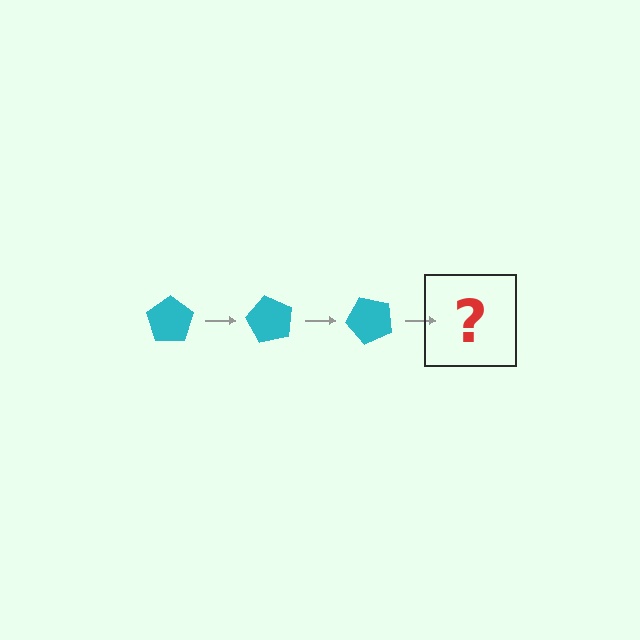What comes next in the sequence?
The next element should be a cyan pentagon rotated 180 degrees.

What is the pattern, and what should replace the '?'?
The pattern is that the pentagon rotates 60 degrees each step. The '?' should be a cyan pentagon rotated 180 degrees.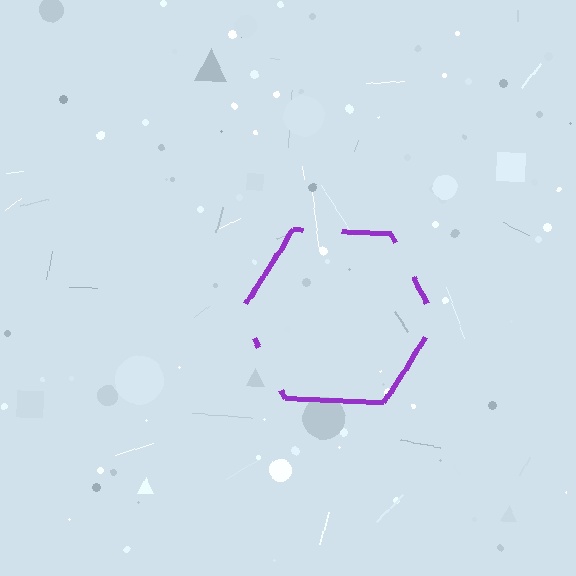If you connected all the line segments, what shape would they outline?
They would outline a hexagon.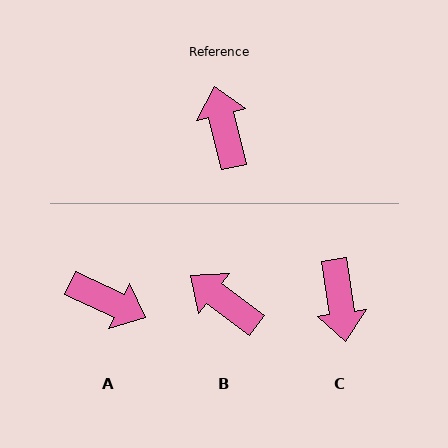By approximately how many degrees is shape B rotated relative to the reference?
Approximately 39 degrees counter-clockwise.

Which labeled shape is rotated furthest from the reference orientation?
C, about 175 degrees away.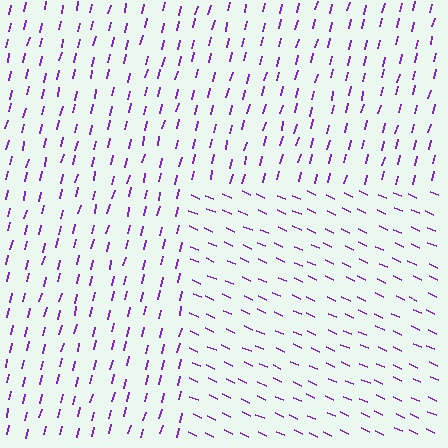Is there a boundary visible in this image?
Yes, there is a texture boundary formed by a change in line orientation.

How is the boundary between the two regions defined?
The boundary is defined purely by a change in line orientation (approximately 79 degrees difference). All lines are the same color and thickness.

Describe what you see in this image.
The image is filled with small purple line segments. A rectangle region in the image has lines oriented differently from the surrounding lines, creating a visible texture boundary.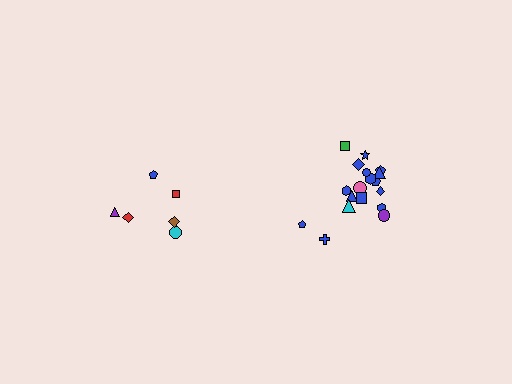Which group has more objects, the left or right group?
The right group.